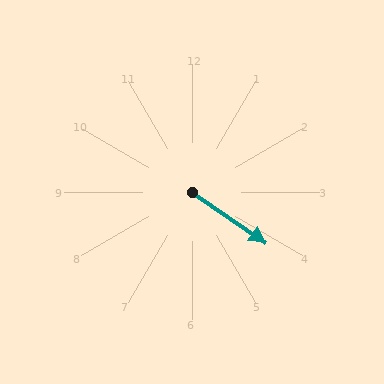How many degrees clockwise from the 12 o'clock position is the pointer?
Approximately 125 degrees.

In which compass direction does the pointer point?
Southeast.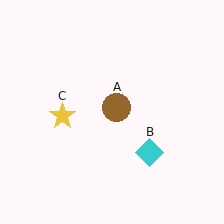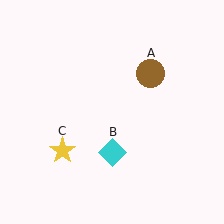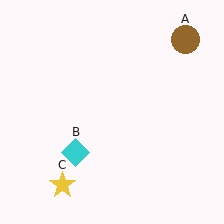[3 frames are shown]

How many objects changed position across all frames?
3 objects changed position: brown circle (object A), cyan diamond (object B), yellow star (object C).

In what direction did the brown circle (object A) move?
The brown circle (object A) moved up and to the right.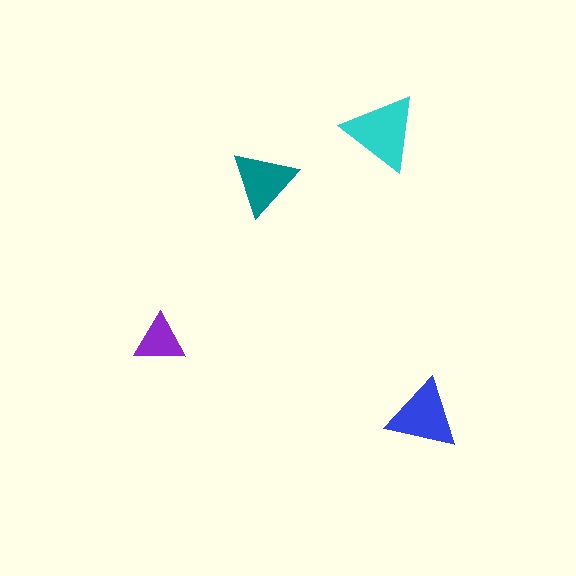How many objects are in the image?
There are 4 objects in the image.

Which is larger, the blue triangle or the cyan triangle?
The cyan one.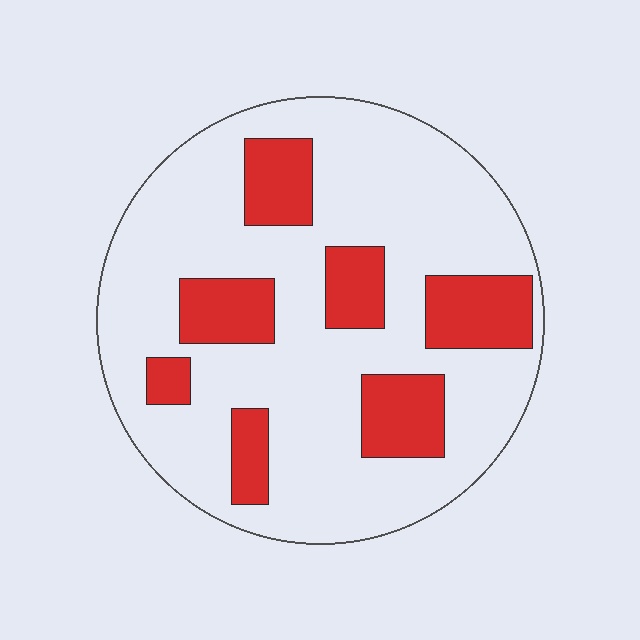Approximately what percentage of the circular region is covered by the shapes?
Approximately 25%.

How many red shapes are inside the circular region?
7.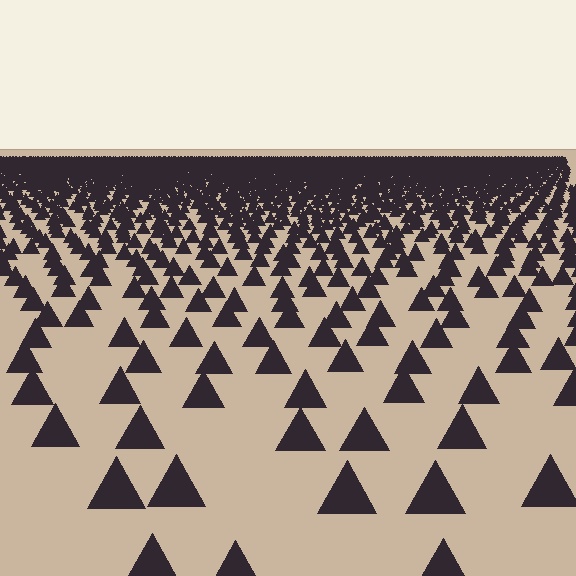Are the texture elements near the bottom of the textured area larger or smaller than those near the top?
Larger. Near the bottom, elements are closer to the viewer and appear at a bigger on-screen size.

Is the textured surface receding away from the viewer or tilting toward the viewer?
The surface is receding away from the viewer. Texture elements get smaller and denser toward the top.